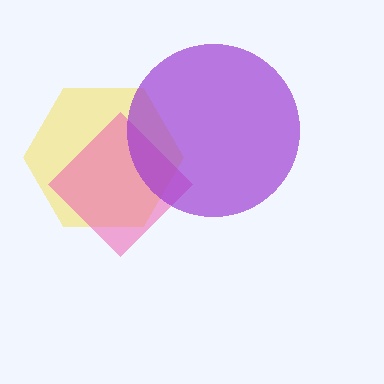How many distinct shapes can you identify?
There are 3 distinct shapes: a yellow hexagon, a pink diamond, a purple circle.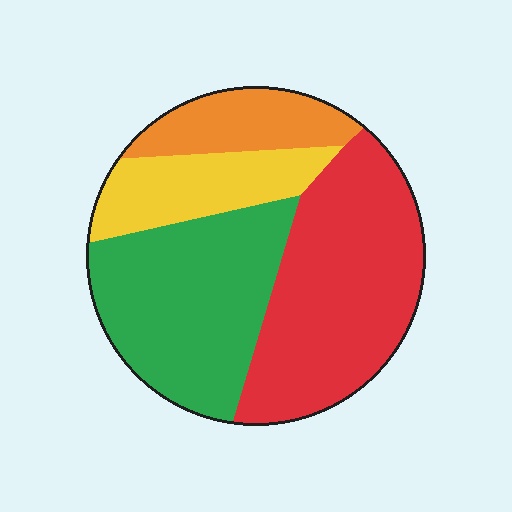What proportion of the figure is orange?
Orange covers around 15% of the figure.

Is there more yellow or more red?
Red.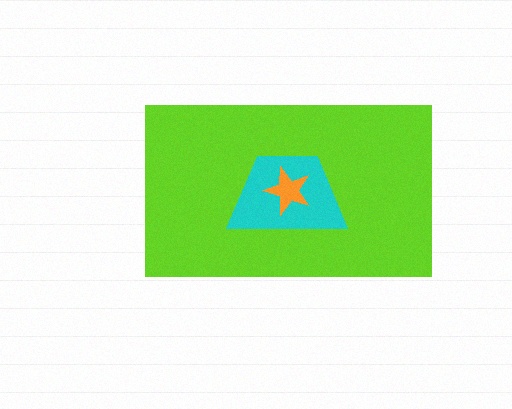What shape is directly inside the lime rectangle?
The cyan trapezoid.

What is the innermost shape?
The orange star.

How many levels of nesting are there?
3.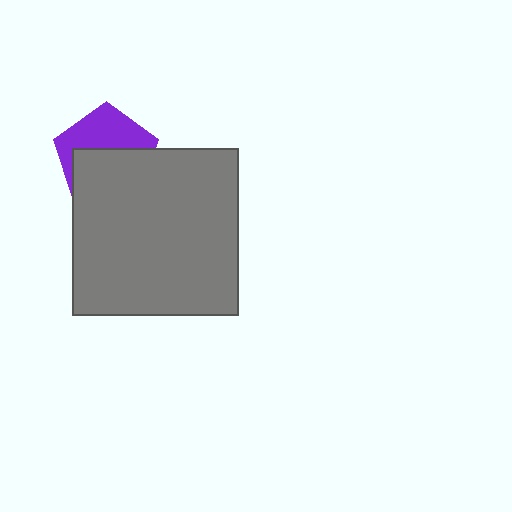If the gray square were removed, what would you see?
You would see the complete purple pentagon.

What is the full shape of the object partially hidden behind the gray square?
The partially hidden object is a purple pentagon.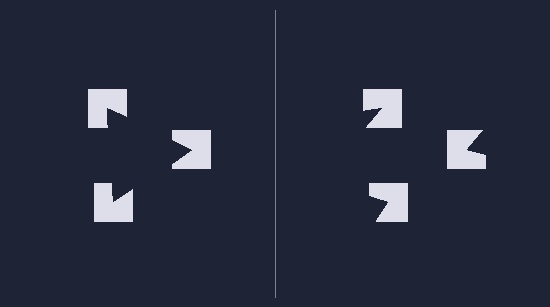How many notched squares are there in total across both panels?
6 — 3 on each side.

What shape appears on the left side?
An illusory triangle.